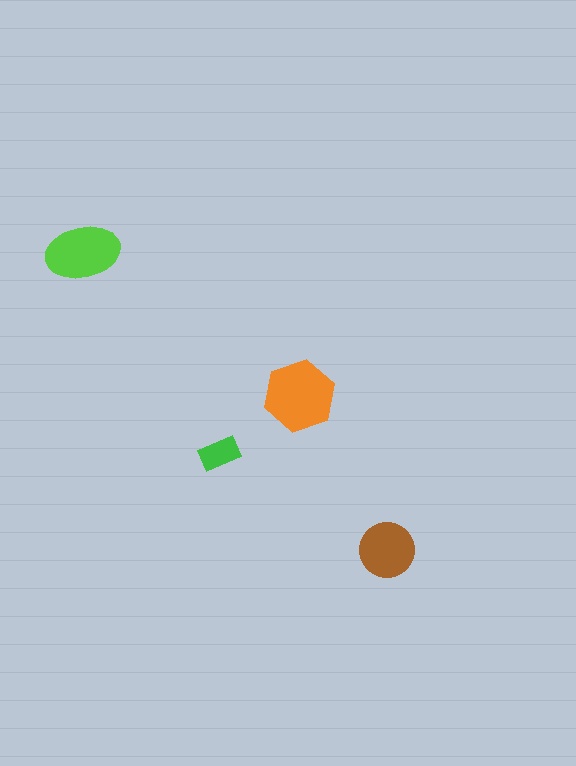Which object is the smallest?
The green rectangle.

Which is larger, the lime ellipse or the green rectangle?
The lime ellipse.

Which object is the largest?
The orange hexagon.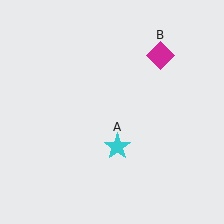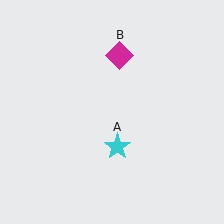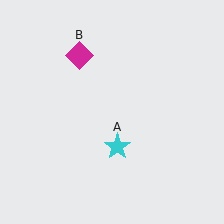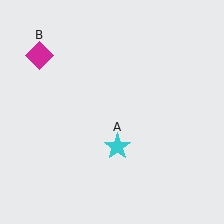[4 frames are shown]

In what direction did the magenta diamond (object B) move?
The magenta diamond (object B) moved left.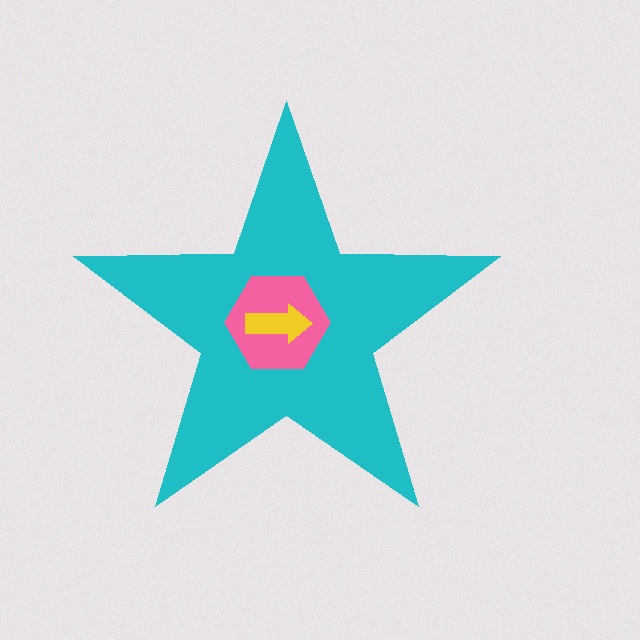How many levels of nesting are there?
3.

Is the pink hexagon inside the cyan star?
Yes.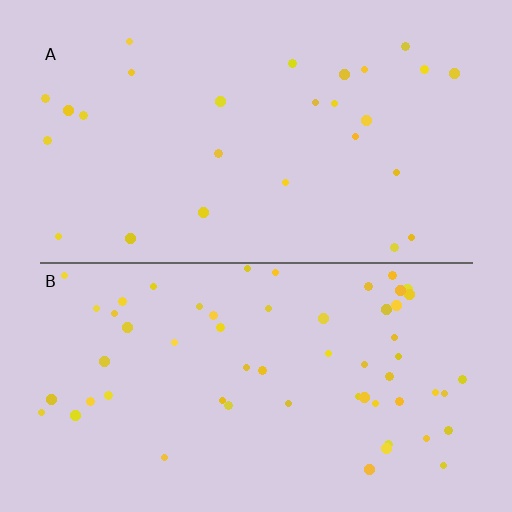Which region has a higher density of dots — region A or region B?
B (the bottom).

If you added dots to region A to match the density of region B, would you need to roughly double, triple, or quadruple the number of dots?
Approximately double.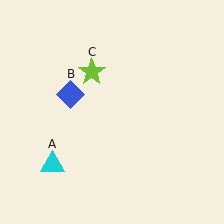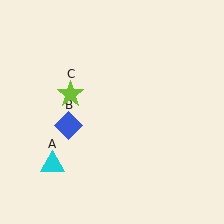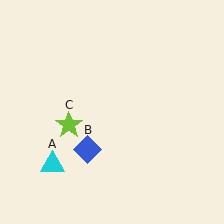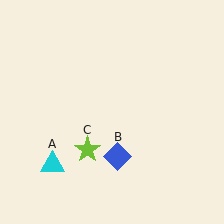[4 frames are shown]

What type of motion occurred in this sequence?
The blue diamond (object B), lime star (object C) rotated counterclockwise around the center of the scene.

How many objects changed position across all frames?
2 objects changed position: blue diamond (object B), lime star (object C).